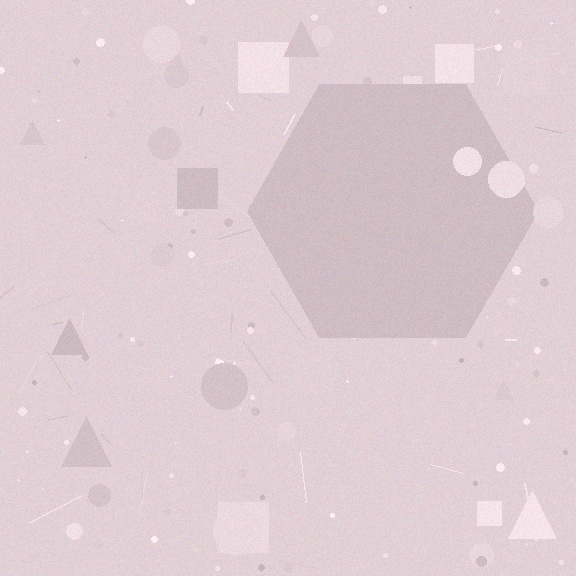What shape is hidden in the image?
A hexagon is hidden in the image.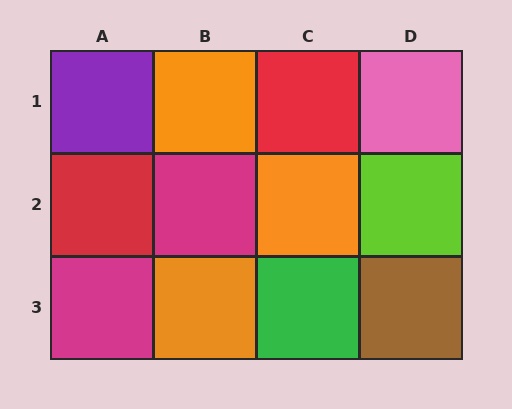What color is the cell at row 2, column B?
Magenta.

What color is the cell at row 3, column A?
Magenta.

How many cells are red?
2 cells are red.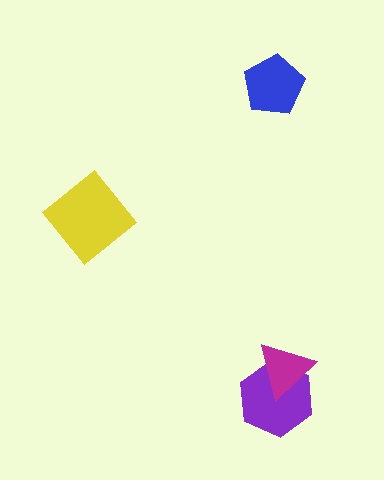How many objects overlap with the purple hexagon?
1 object overlaps with the purple hexagon.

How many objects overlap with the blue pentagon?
0 objects overlap with the blue pentagon.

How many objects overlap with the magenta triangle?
1 object overlaps with the magenta triangle.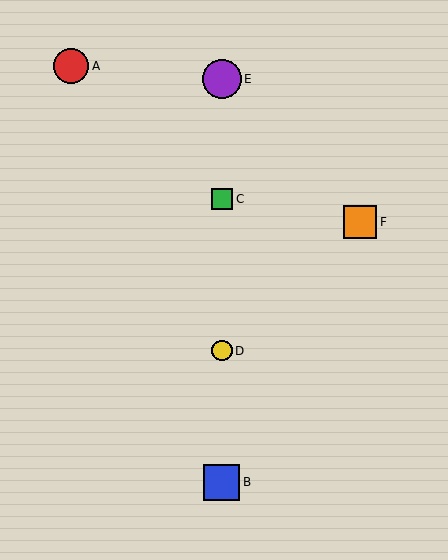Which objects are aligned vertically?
Objects B, C, D, E are aligned vertically.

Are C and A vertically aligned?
No, C is at x≈222 and A is at x≈71.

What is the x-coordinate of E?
Object E is at x≈222.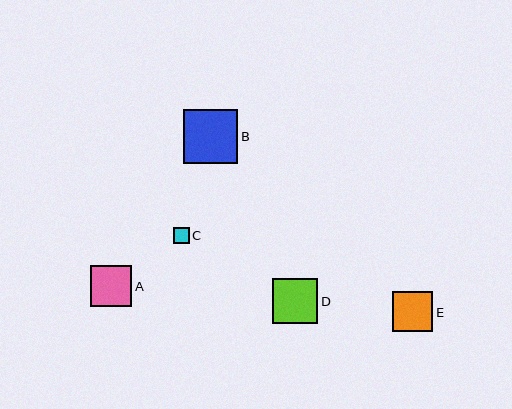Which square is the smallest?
Square C is the smallest with a size of approximately 15 pixels.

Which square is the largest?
Square B is the largest with a size of approximately 54 pixels.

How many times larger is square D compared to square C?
Square D is approximately 2.9 times the size of square C.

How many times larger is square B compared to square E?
Square B is approximately 1.3 times the size of square E.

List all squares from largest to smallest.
From largest to smallest: B, D, A, E, C.